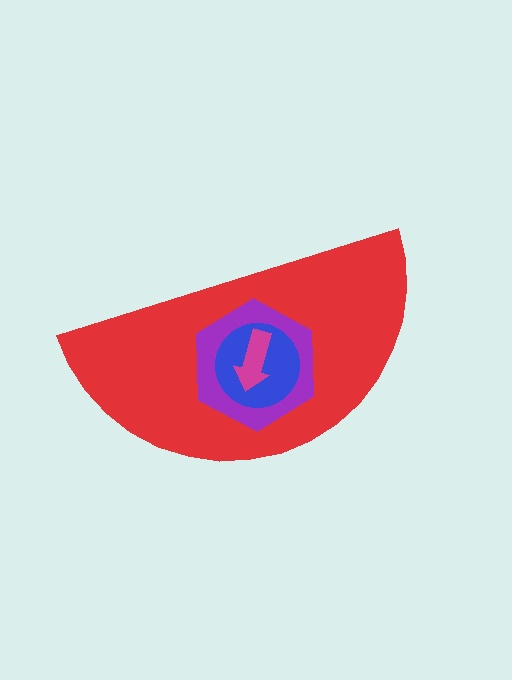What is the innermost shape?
The magenta arrow.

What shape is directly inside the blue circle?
The magenta arrow.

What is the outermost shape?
The red semicircle.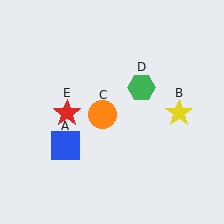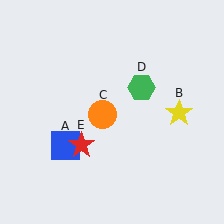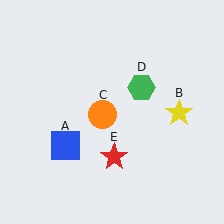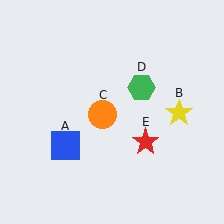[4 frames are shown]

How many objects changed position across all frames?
1 object changed position: red star (object E).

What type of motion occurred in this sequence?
The red star (object E) rotated counterclockwise around the center of the scene.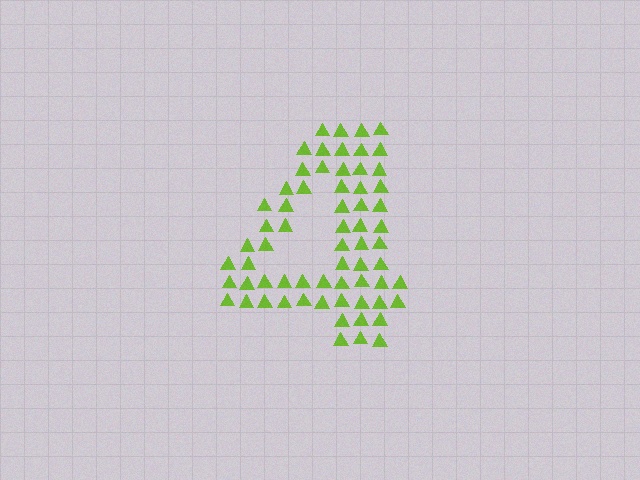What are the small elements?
The small elements are triangles.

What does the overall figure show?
The overall figure shows the digit 4.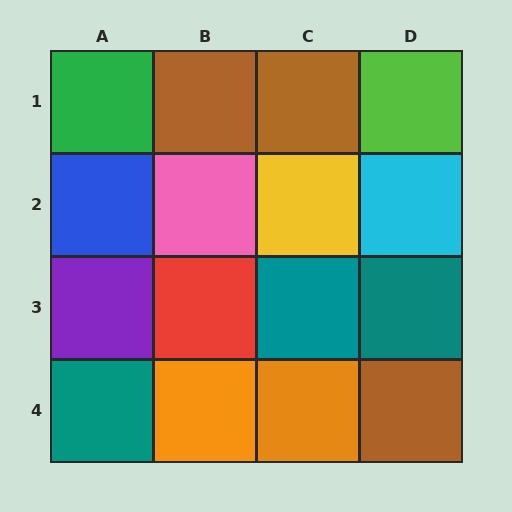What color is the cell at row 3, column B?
Red.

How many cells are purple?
1 cell is purple.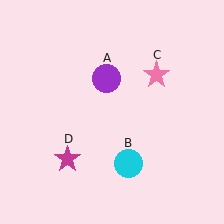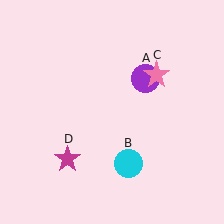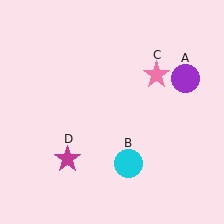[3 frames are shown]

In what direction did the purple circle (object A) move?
The purple circle (object A) moved right.